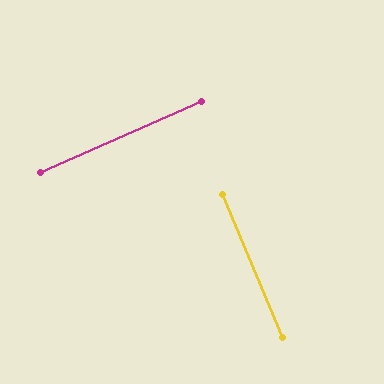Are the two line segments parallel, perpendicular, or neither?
Perpendicular — they meet at approximately 89°.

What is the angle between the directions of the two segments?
Approximately 89 degrees.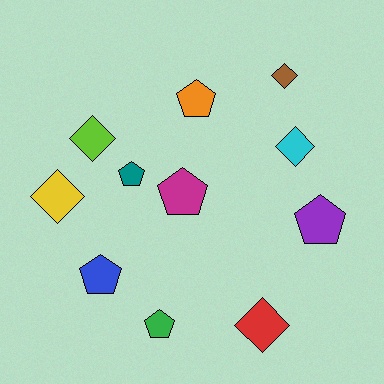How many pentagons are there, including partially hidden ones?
There are 6 pentagons.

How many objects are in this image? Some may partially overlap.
There are 11 objects.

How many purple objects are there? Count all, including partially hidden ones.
There is 1 purple object.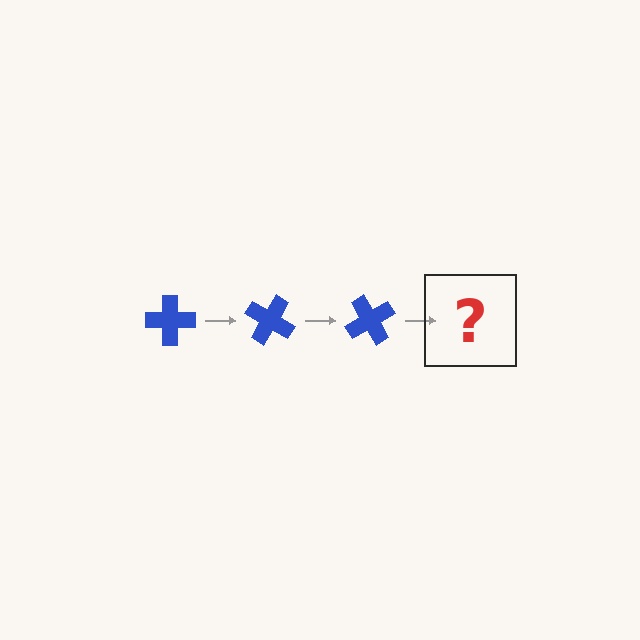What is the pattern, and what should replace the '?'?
The pattern is that the cross rotates 30 degrees each step. The '?' should be a blue cross rotated 90 degrees.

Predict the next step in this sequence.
The next step is a blue cross rotated 90 degrees.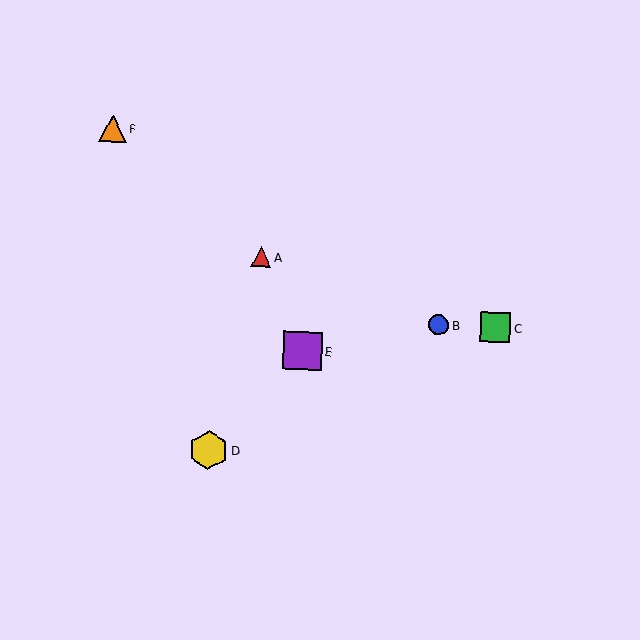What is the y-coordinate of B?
Object B is at y≈325.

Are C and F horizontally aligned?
No, C is at y≈327 and F is at y≈129.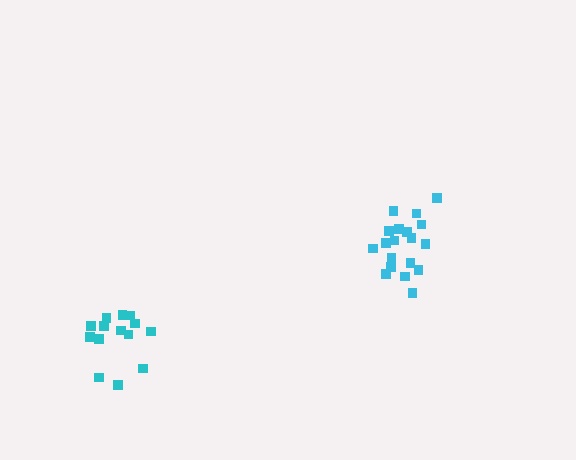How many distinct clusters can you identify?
There are 2 distinct clusters.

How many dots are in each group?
Group 1: 19 dots, Group 2: 14 dots (33 total).